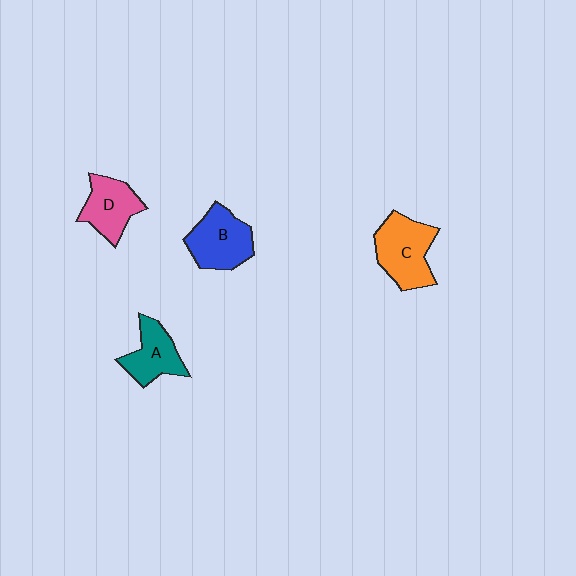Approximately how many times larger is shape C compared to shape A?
Approximately 1.4 times.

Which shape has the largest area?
Shape C (orange).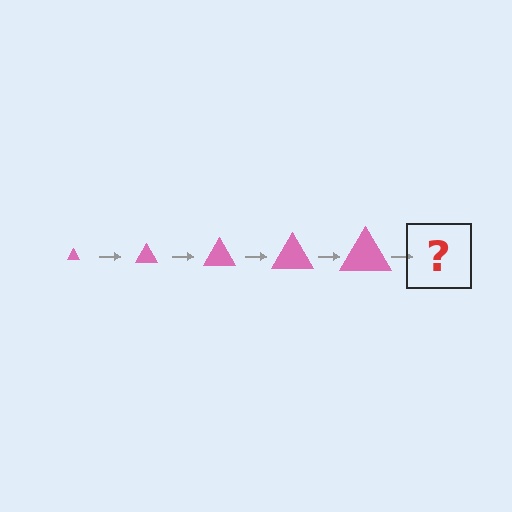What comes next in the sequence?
The next element should be a pink triangle, larger than the previous one.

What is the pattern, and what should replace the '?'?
The pattern is that the triangle gets progressively larger each step. The '?' should be a pink triangle, larger than the previous one.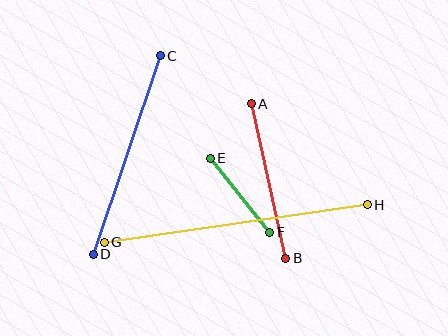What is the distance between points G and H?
The distance is approximately 266 pixels.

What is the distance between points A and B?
The distance is approximately 158 pixels.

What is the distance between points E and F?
The distance is approximately 95 pixels.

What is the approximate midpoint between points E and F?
The midpoint is at approximately (240, 195) pixels.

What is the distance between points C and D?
The distance is approximately 209 pixels.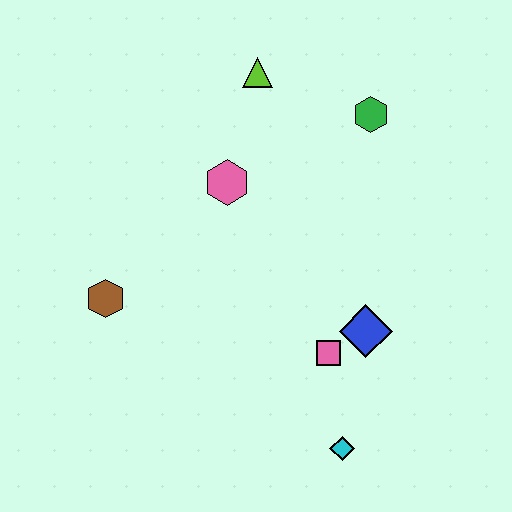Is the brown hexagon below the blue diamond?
No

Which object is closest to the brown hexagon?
The pink hexagon is closest to the brown hexagon.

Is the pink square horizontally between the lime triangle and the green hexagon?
Yes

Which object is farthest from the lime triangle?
The cyan diamond is farthest from the lime triangle.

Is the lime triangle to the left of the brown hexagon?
No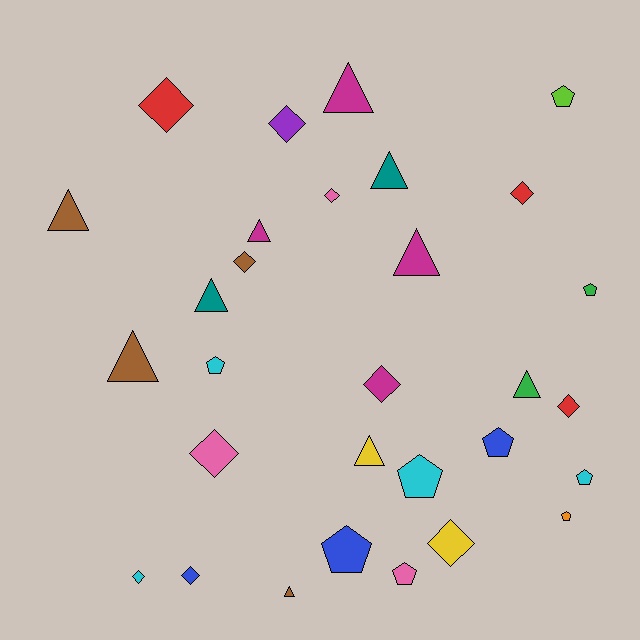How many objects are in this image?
There are 30 objects.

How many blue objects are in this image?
There are 3 blue objects.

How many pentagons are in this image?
There are 9 pentagons.